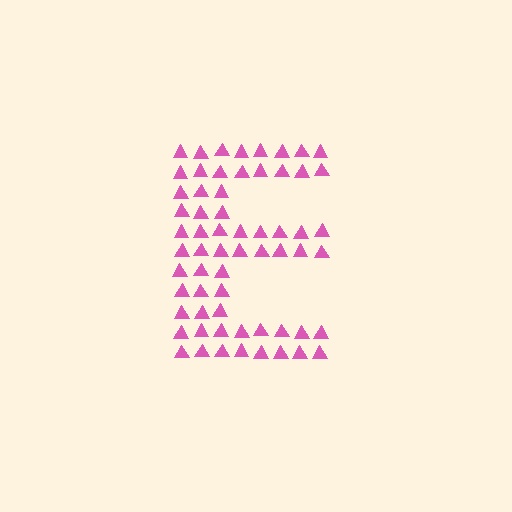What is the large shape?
The large shape is the letter E.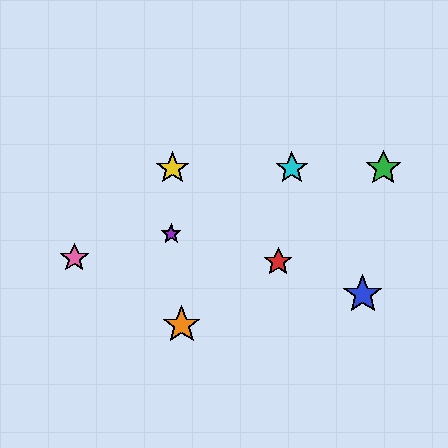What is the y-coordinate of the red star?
The red star is at y≈262.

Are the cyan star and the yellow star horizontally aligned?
Yes, both are at y≈168.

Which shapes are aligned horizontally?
The green star, the yellow star, the cyan star are aligned horizontally.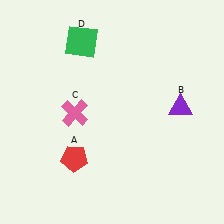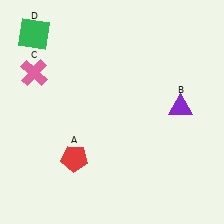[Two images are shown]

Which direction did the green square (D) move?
The green square (D) moved left.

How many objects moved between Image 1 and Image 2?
2 objects moved between the two images.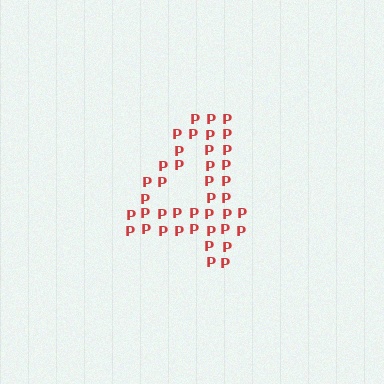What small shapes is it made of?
It is made of small letter P's.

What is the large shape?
The large shape is the digit 4.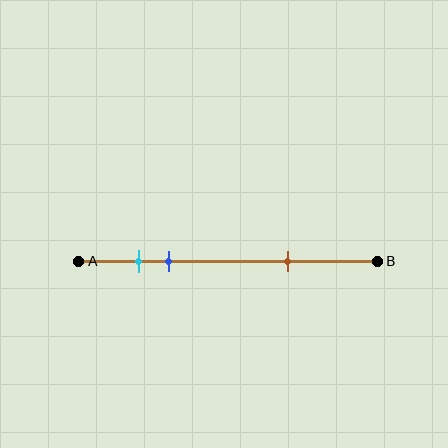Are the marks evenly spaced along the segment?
No, the marks are not evenly spaced.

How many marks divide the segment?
There are 3 marks dividing the segment.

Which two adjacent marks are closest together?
The cyan and blue marks are the closest adjacent pair.